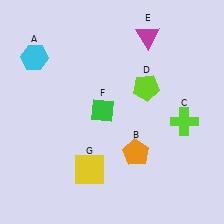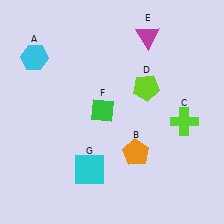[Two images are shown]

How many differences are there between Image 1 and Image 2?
There is 1 difference between the two images.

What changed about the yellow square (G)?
In Image 1, G is yellow. In Image 2, it changed to cyan.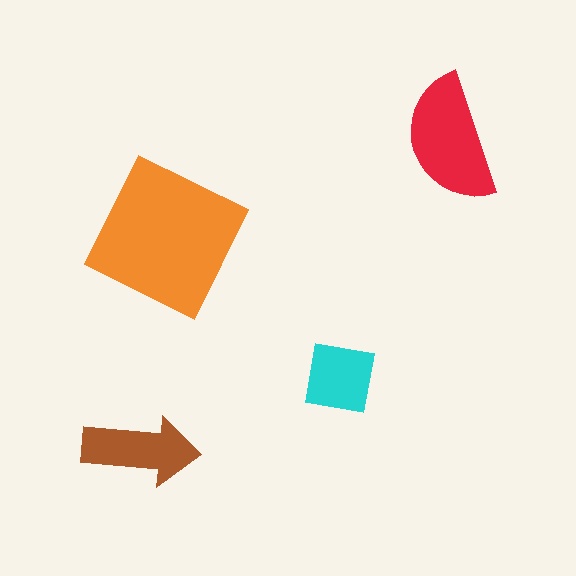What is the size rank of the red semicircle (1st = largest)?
2nd.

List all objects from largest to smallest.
The orange square, the red semicircle, the brown arrow, the cyan square.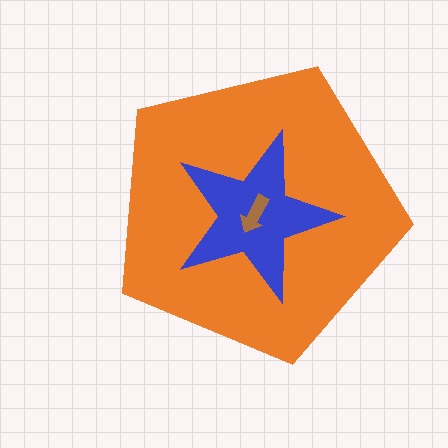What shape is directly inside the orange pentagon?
The blue star.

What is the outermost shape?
The orange pentagon.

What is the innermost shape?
The brown arrow.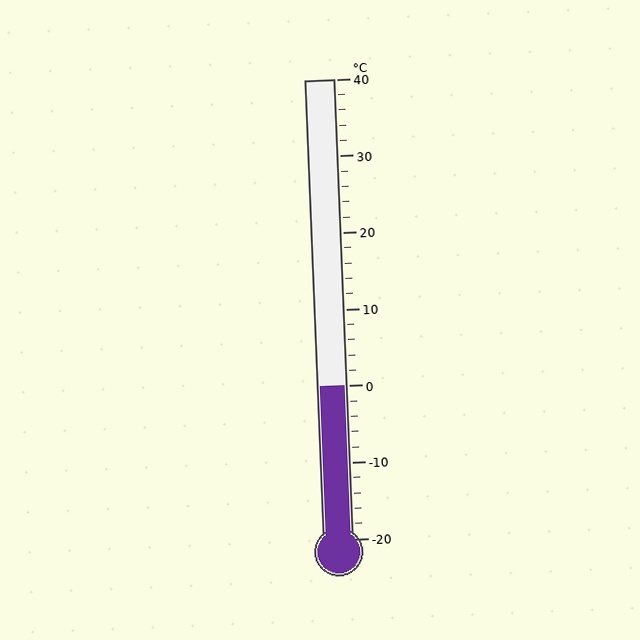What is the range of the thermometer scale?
The thermometer scale ranges from -20°C to 40°C.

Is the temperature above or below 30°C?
The temperature is below 30°C.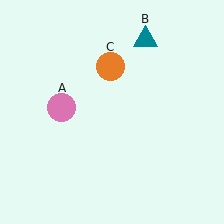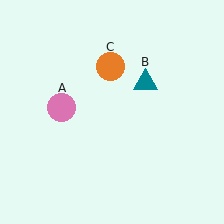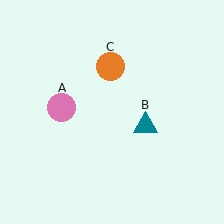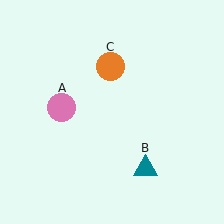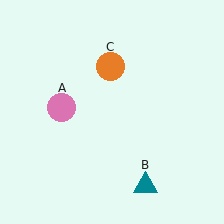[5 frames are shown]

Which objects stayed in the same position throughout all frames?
Pink circle (object A) and orange circle (object C) remained stationary.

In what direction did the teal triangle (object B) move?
The teal triangle (object B) moved down.